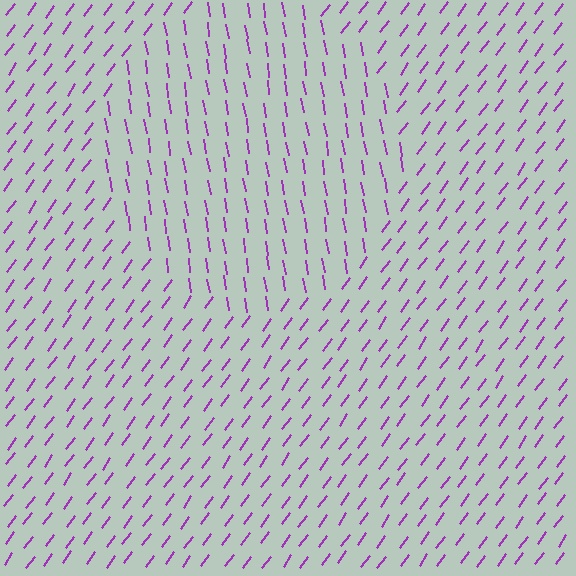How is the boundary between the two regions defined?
The boundary is defined purely by a change in line orientation (approximately 45 degrees difference). All lines are the same color and thickness.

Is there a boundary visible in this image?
Yes, there is a texture boundary formed by a change in line orientation.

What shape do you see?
I see a circle.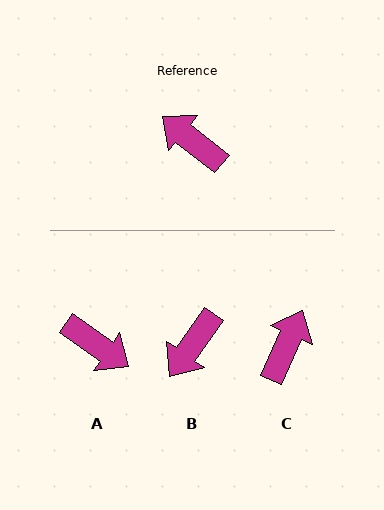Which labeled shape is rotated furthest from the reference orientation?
A, about 176 degrees away.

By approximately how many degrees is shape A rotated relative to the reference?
Approximately 176 degrees clockwise.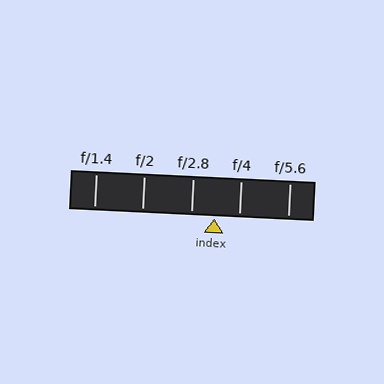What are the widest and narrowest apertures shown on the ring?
The widest aperture shown is f/1.4 and the narrowest is f/5.6.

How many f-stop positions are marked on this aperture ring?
There are 5 f-stop positions marked.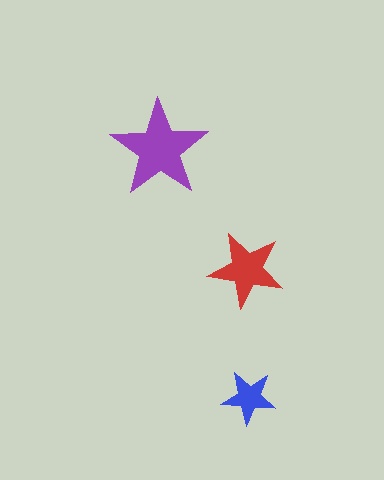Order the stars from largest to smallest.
the purple one, the red one, the blue one.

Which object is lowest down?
The blue star is bottommost.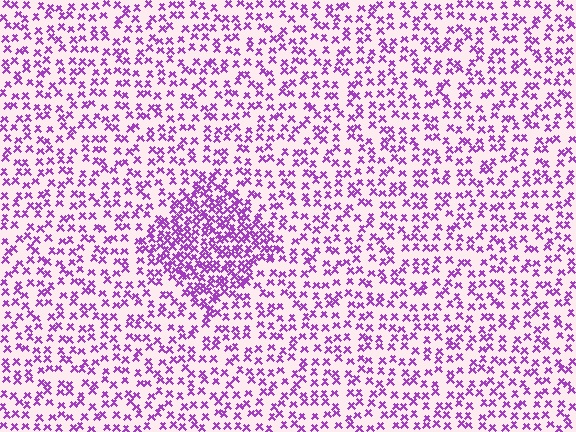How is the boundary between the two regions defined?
The boundary is defined by a change in element density (approximately 2.2x ratio). All elements are the same color, size, and shape.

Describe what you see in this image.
The image contains small purple elements arranged at two different densities. A diamond-shaped region is visible where the elements are more densely packed than the surrounding area.